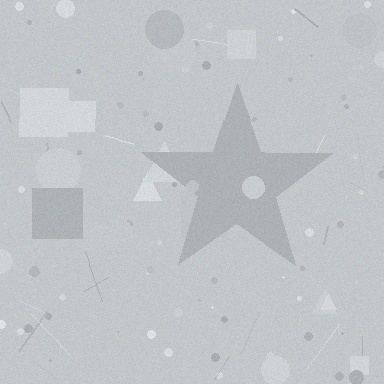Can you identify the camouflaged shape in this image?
The camouflaged shape is a star.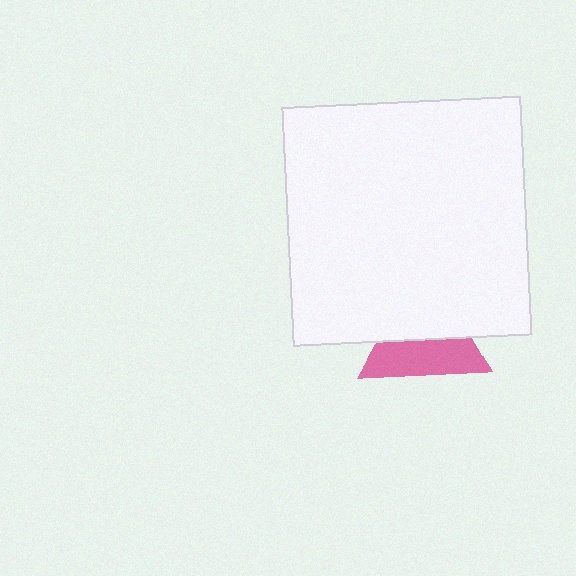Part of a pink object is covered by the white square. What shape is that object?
It is a triangle.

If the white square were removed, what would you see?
You would see the complete pink triangle.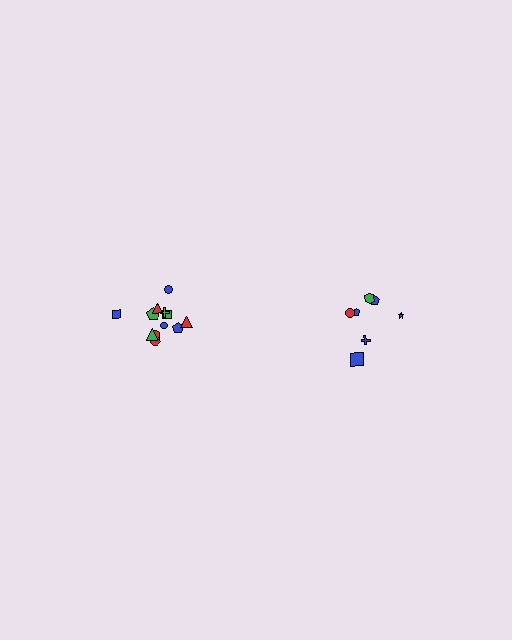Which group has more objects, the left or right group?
The left group.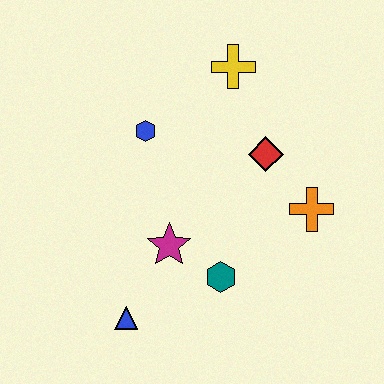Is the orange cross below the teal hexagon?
No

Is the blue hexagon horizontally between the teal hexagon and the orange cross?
No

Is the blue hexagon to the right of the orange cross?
No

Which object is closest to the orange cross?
The red diamond is closest to the orange cross.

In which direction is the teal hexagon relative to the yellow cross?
The teal hexagon is below the yellow cross.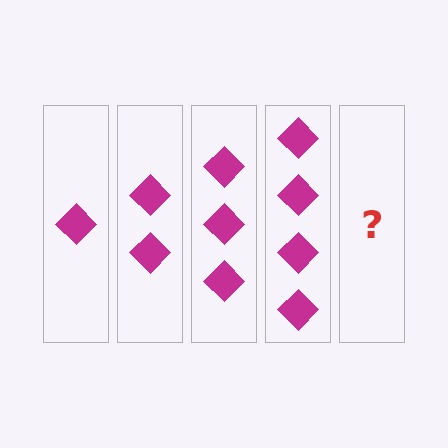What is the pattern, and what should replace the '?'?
The pattern is that each step adds one more diamond. The '?' should be 5 diamonds.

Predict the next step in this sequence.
The next step is 5 diamonds.